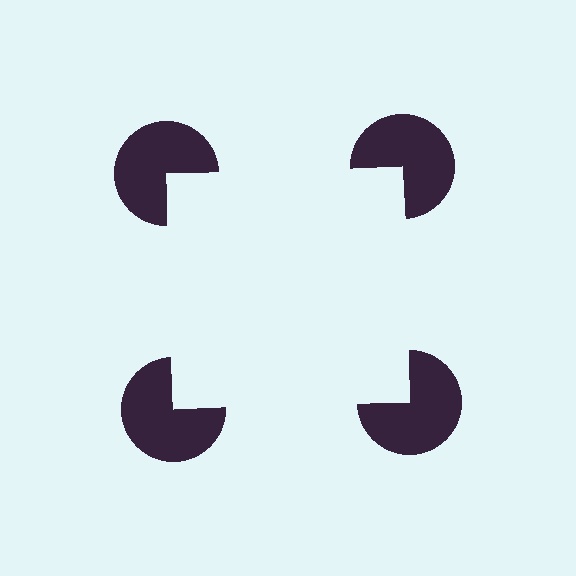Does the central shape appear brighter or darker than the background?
It typically appears slightly brighter than the background, even though no actual brightness change is drawn.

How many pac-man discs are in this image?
There are 4 — one at each vertex of the illusory square.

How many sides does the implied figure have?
4 sides.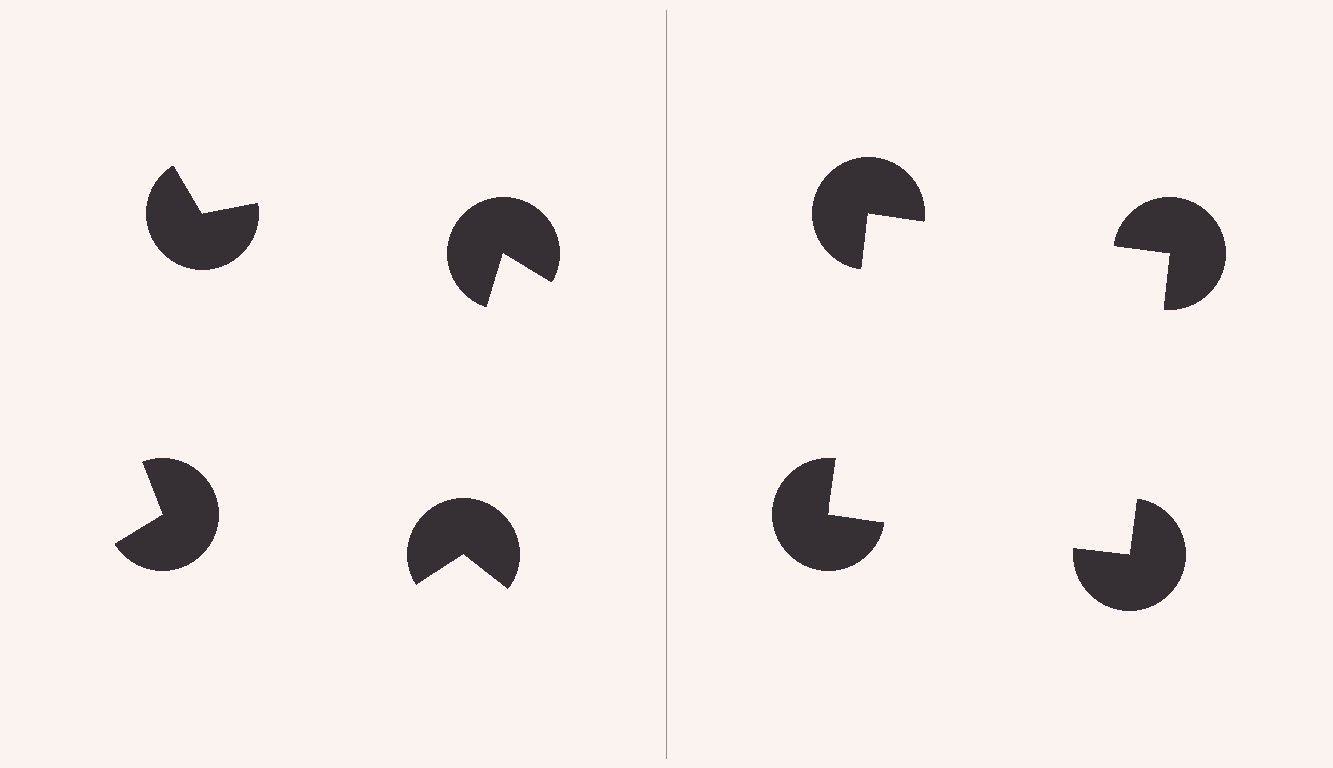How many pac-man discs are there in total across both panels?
8 — 4 on each side.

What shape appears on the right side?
An illusory square.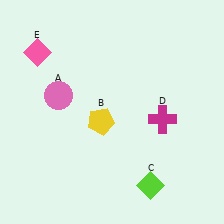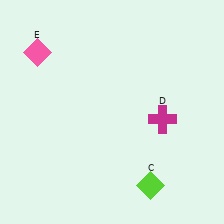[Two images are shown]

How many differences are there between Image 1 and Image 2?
There are 2 differences between the two images.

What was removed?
The pink circle (A), the yellow pentagon (B) were removed in Image 2.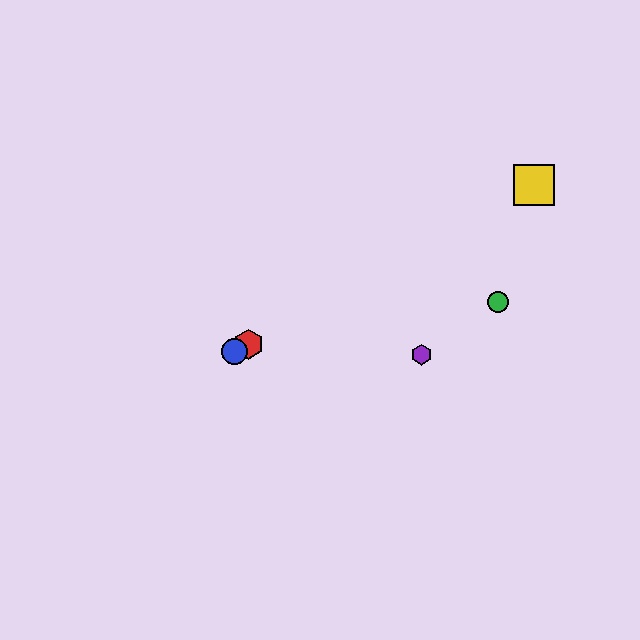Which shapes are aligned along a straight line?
The red hexagon, the blue circle, the yellow square are aligned along a straight line.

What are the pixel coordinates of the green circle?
The green circle is at (498, 302).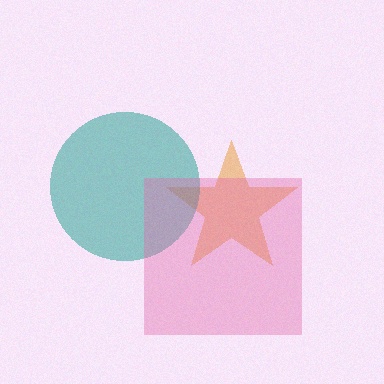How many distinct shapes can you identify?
There are 3 distinct shapes: an orange star, a teal circle, a pink square.